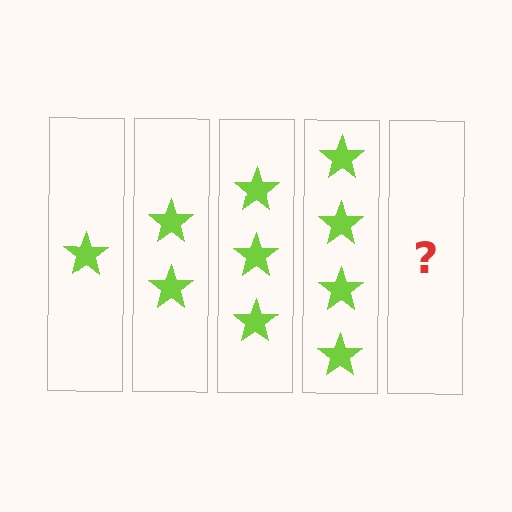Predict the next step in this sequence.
The next step is 5 stars.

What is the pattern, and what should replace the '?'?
The pattern is that each step adds one more star. The '?' should be 5 stars.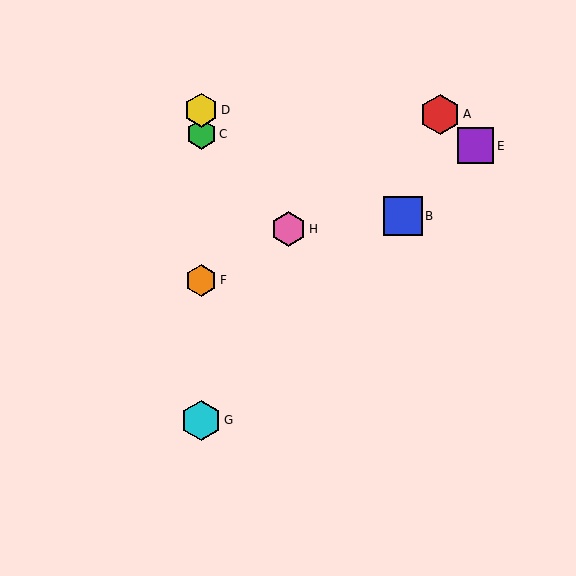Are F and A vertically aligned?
No, F is at x≈201 and A is at x≈440.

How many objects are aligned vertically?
4 objects (C, D, F, G) are aligned vertically.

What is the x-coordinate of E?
Object E is at x≈476.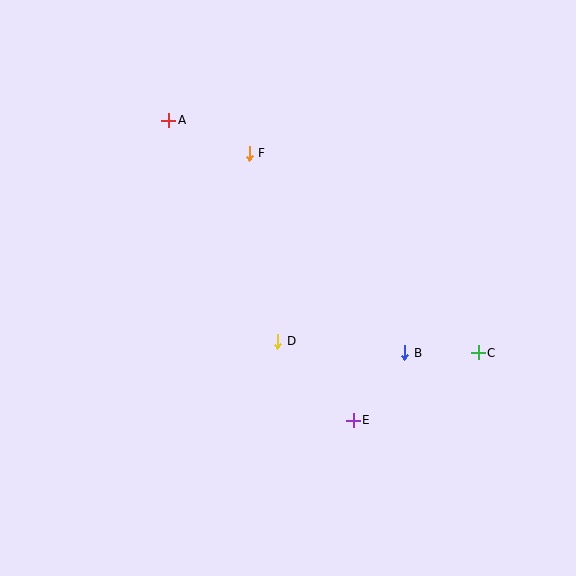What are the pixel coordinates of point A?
Point A is at (169, 120).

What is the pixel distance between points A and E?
The distance between A and E is 352 pixels.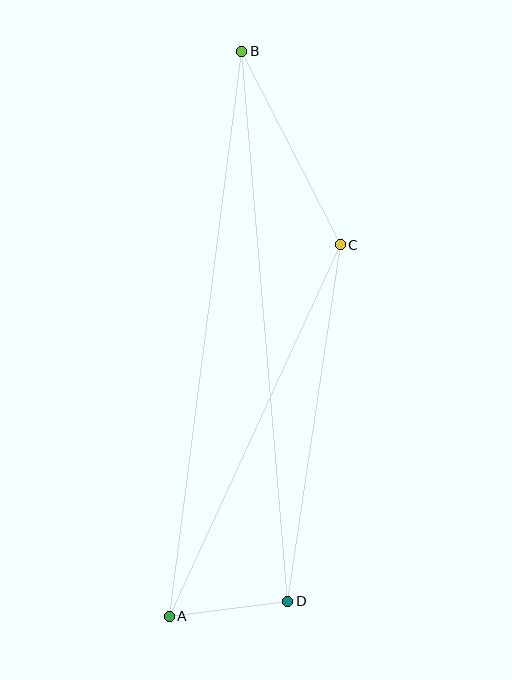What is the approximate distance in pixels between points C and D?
The distance between C and D is approximately 360 pixels.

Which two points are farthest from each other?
Points A and B are farthest from each other.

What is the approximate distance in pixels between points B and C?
The distance between B and C is approximately 217 pixels.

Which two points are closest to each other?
Points A and D are closest to each other.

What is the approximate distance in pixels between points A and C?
The distance between A and C is approximately 409 pixels.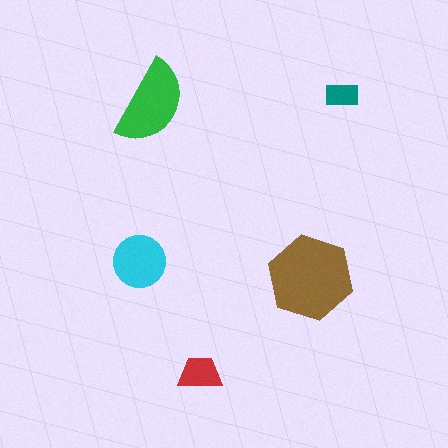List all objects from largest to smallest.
The brown hexagon, the green semicircle, the cyan circle, the red trapezoid, the teal rectangle.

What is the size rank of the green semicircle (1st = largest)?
2nd.